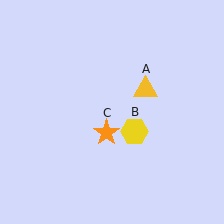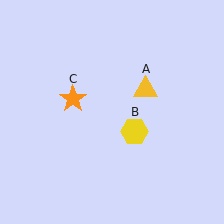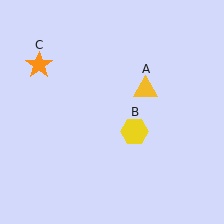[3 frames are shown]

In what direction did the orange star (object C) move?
The orange star (object C) moved up and to the left.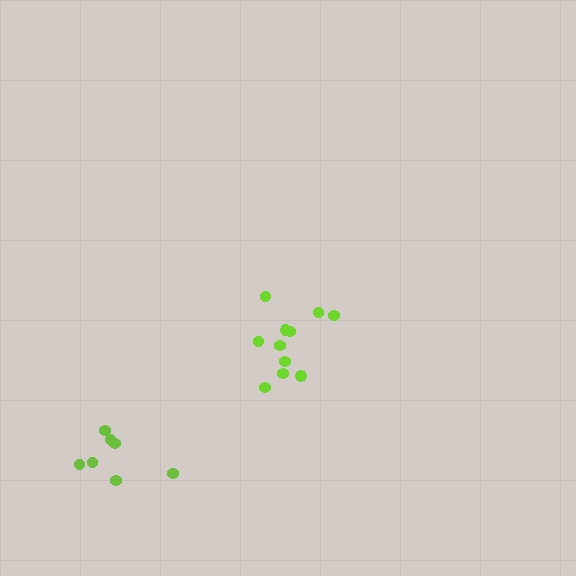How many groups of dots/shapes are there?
There are 2 groups.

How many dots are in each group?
Group 1: 7 dots, Group 2: 11 dots (18 total).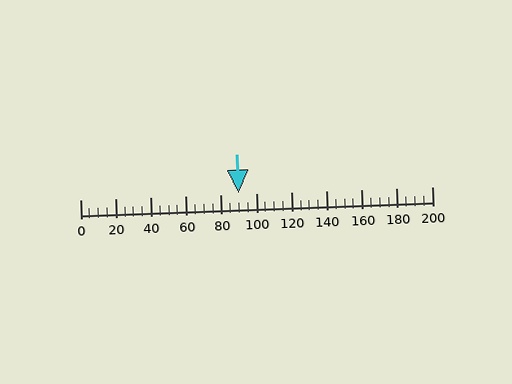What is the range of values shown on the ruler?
The ruler shows values from 0 to 200.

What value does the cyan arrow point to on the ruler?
The cyan arrow points to approximately 90.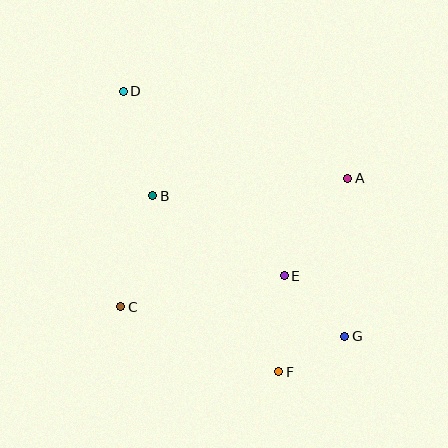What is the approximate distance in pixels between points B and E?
The distance between B and E is approximately 154 pixels.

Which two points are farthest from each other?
Points D and G are farthest from each other.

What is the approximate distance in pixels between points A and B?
The distance between A and B is approximately 195 pixels.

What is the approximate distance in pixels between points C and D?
The distance between C and D is approximately 216 pixels.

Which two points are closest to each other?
Points F and G are closest to each other.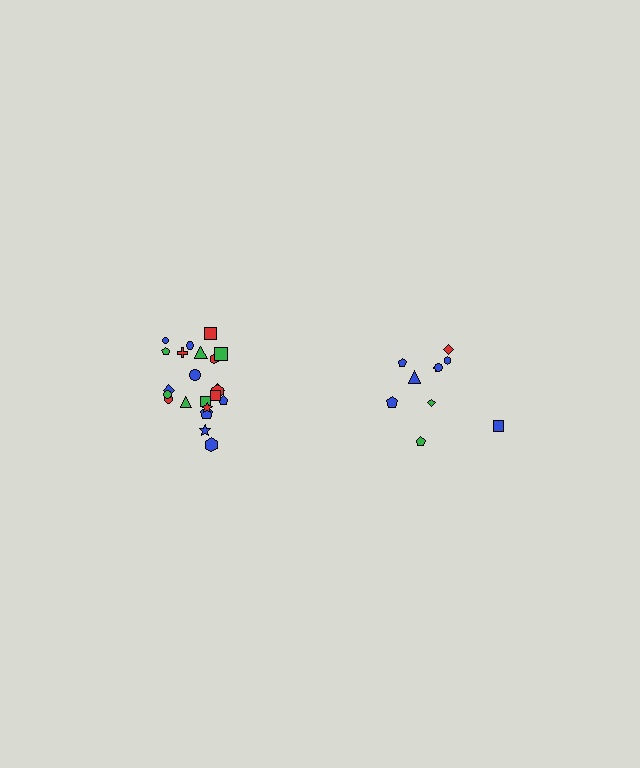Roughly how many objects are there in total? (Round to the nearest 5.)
Roughly 30 objects in total.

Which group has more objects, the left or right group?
The left group.